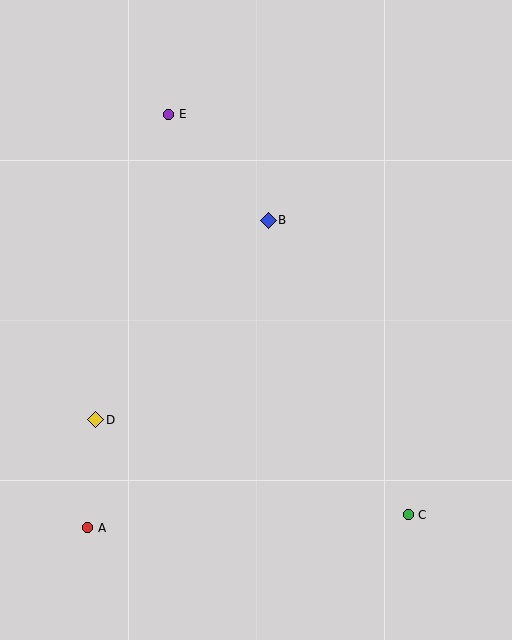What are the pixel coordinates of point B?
Point B is at (268, 220).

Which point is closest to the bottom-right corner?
Point C is closest to the bottom-right corner.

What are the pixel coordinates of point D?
Point D is at (96, 420).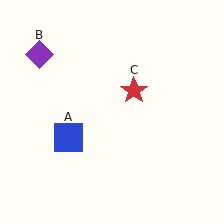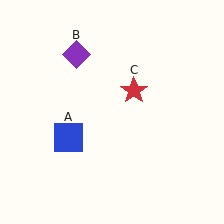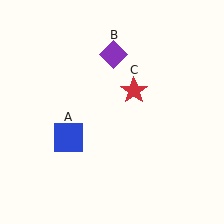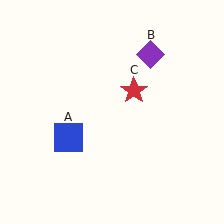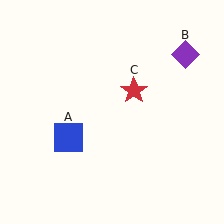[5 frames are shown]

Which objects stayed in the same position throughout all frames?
Blue square (object A) and red star (object C) remained stationary.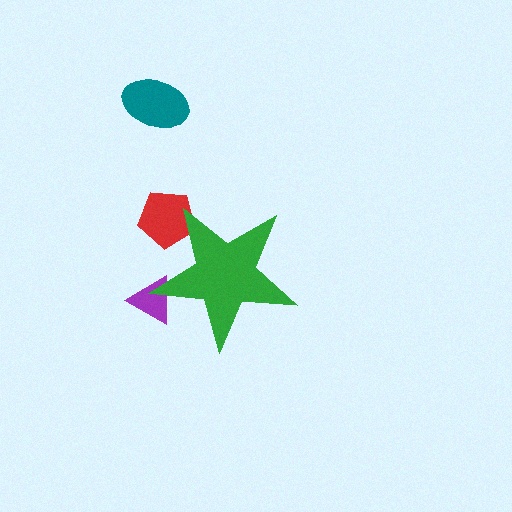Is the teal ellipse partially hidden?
No, the teal ellipse is fully visible.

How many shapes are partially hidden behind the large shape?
2 shapes are partially hidden.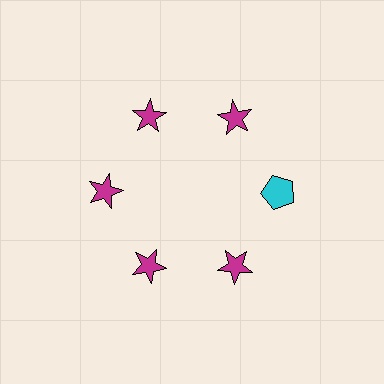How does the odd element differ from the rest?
It differs in both color (cyan instead of magenta) and shape (pentagon instead of star).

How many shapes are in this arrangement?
There are 6 shapes arranged in a ring pattern.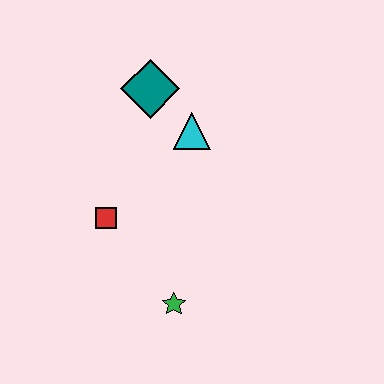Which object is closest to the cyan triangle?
The teal diamond is closest to the cyan triangle.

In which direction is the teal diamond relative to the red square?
The teal diamond is above the red square.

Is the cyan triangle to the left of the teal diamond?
No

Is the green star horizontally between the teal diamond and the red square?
No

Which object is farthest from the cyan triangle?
The green star is farthest from the cyan triangle.